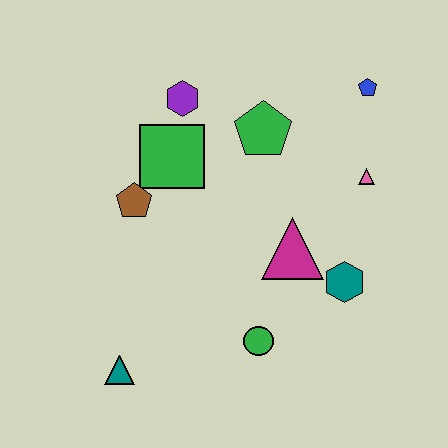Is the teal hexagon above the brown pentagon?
No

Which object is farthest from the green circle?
The blue pentagon is farthest from the green circle.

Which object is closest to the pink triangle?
The blue pentagon is closest to the pink triangle.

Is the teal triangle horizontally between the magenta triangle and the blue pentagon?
No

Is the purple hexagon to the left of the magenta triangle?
Yes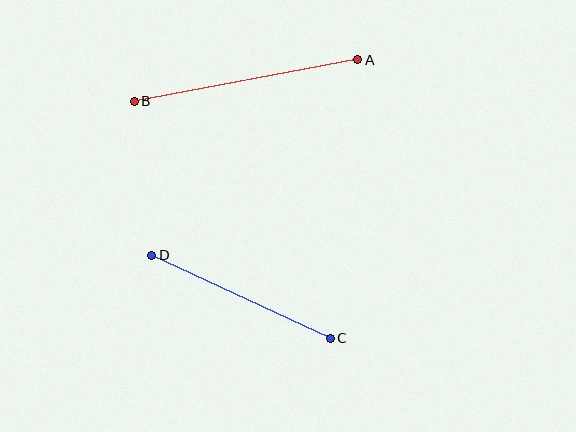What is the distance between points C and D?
The distance is approximately 197 pixels.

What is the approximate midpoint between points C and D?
The midpoint is at approximately (241, 297) pixels.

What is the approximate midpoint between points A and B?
The midpoint is at approximately (246, 81) pixels.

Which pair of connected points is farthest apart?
Points A and B are farthest apart.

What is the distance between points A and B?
The distance is approximately 228 pixels.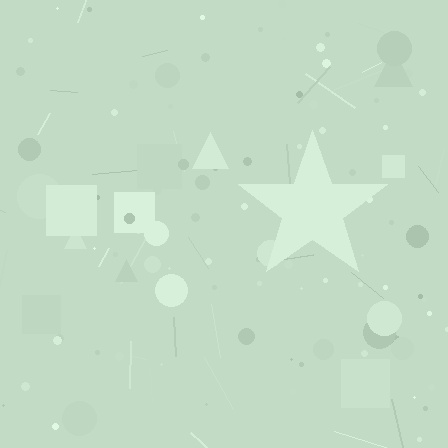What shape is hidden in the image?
A star is hidden in the image.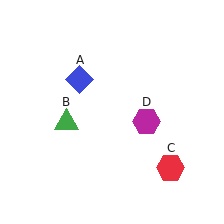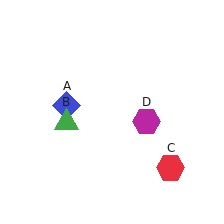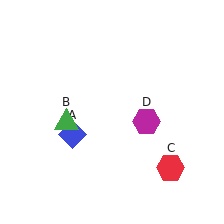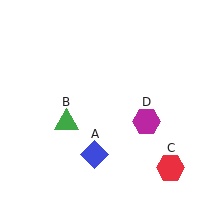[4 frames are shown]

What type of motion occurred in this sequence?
The blue diamond (object A) rotated counterclockwise around the center of the scene.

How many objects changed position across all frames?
1 object changed position: blue diamond (object A).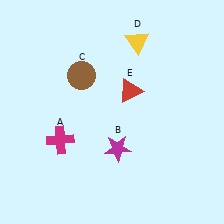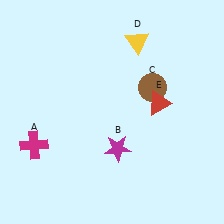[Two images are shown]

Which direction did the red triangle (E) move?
The red triangle (E) moved right.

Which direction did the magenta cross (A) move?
The magenta cross (A) moved left.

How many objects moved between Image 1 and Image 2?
3 objects moved between the two images.